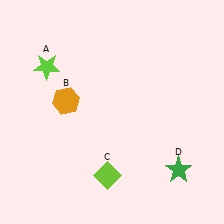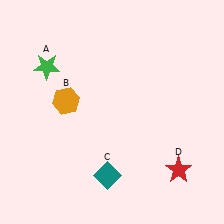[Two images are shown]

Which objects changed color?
A changed from lime to green. C changed from lime to teal. D changed from green to red.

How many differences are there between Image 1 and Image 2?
There are 3 differences between the two images.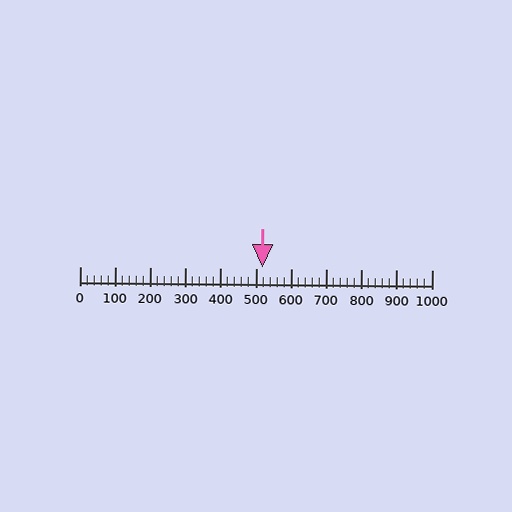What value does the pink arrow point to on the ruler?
The pink arrow points to approximately 517.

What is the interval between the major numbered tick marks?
The major tick marks are spaced 100 units apart.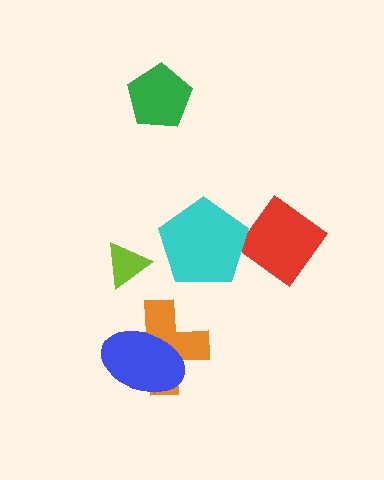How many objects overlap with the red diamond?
1 object overlaps with the red diamond.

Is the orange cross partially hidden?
Yes, it is partially covered by another shape.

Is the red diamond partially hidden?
Yes, it is partially covered by another shape.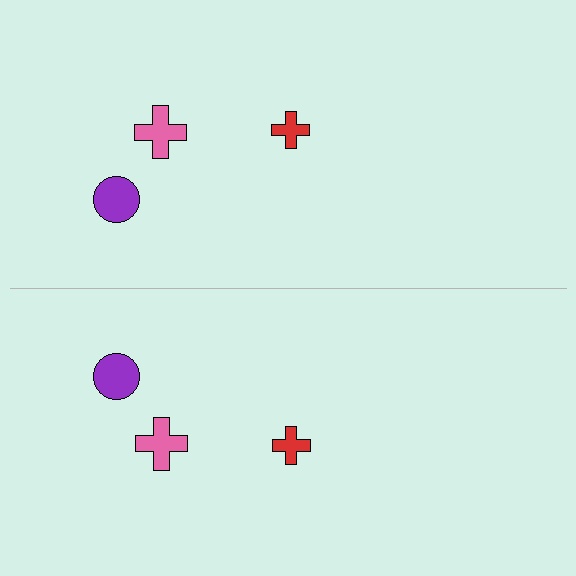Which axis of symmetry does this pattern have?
The pattern has a horizontal axis of symmetry running through the center of the image.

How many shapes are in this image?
There are 6 shapes in this image.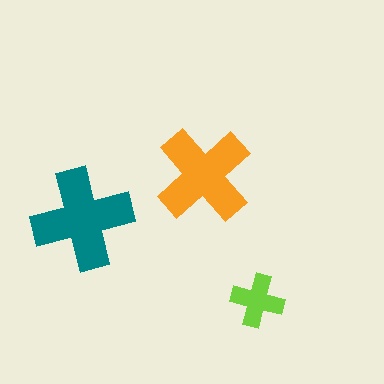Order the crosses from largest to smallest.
the teal one, the orange one, the lime one.